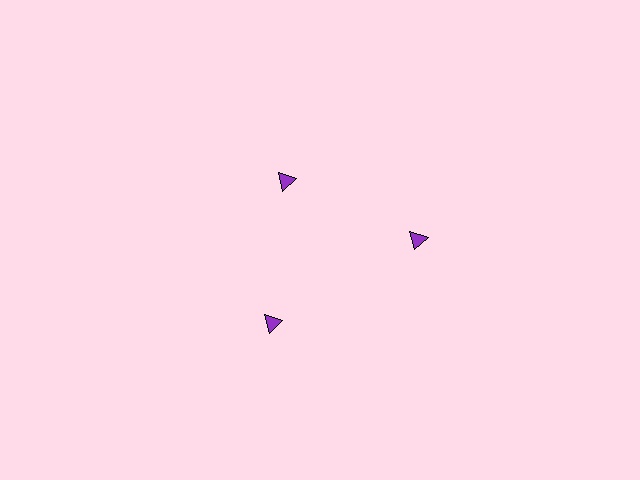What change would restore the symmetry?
The symmetry would be restored by moving it outward, back onto the ring so that all 3 triangles sit at equal angles and equal distance from the center.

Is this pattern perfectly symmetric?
No. The 3 purple triangles are arranged in a ring, but one element near the 11 o'clock position is pulled inward toward the center, breaking the 3-fold rotational symmetry.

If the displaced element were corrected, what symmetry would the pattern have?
It would have 3-fold rotational symmetry — the pattern would map onto itself every 120 degrees.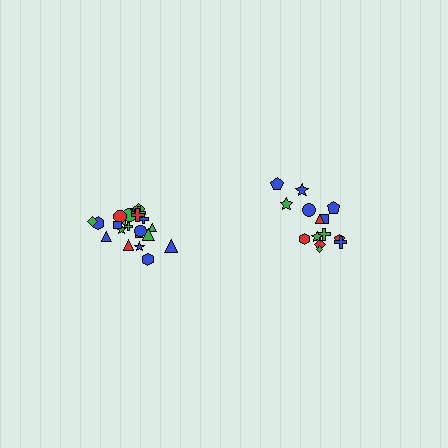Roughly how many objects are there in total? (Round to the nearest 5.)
Roughly 35 objects in total.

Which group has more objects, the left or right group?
The left group.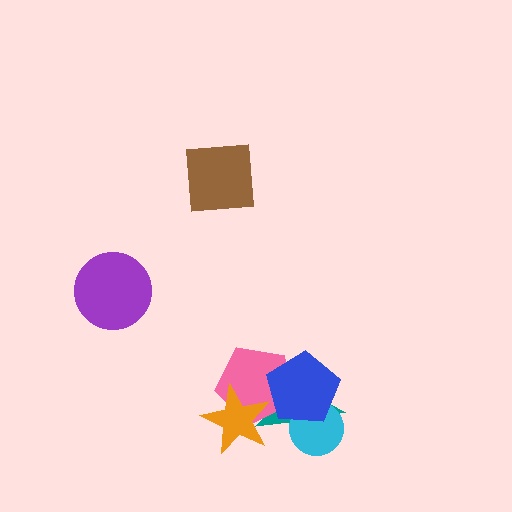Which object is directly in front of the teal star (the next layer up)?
The pink pentagon is directly in front of the teal star.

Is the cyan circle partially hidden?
Yes, it is partially covered by another shape.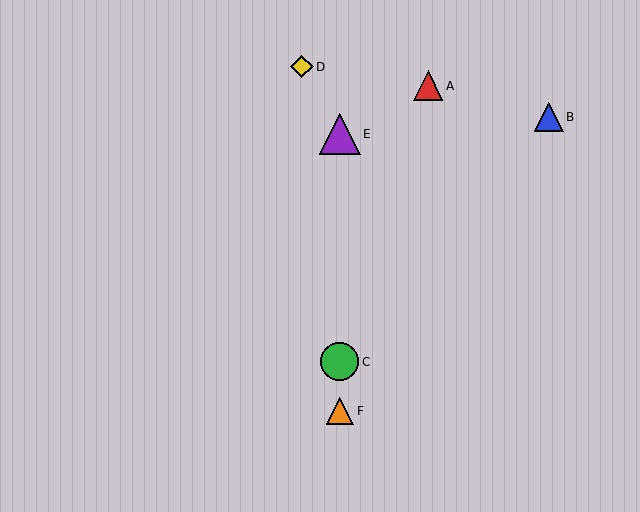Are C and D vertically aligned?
No, C is at x≈340 and D is at x≈302.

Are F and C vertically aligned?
Yes, both are at x≈340.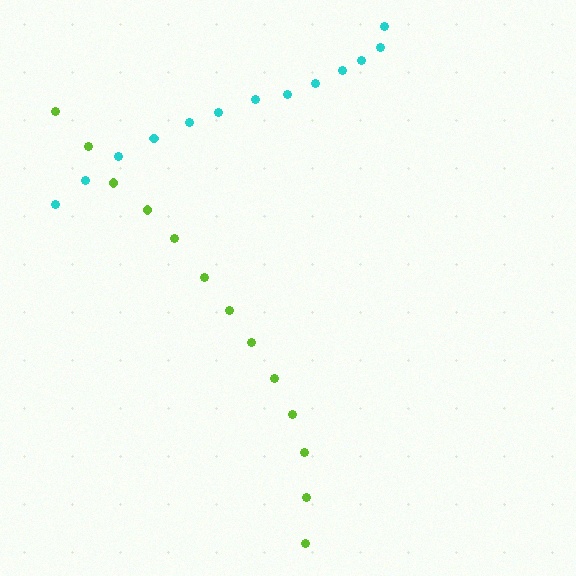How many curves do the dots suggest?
There are 2 distinct paths.